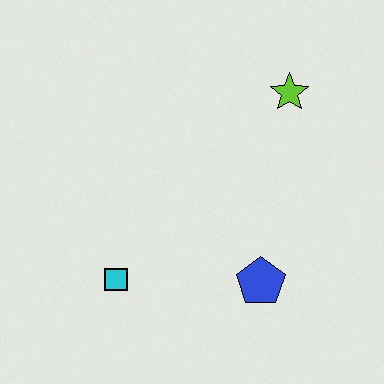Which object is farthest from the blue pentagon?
The lime star is farthest from the blue pentagon.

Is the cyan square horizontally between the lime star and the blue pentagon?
No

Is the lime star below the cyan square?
No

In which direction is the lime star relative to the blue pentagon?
The lime star is above the blue pentagon.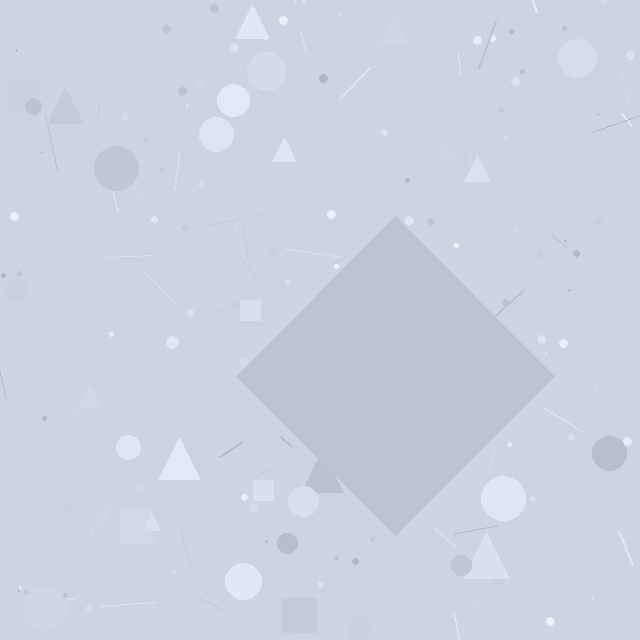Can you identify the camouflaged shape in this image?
The camouflaged shape is a diamond.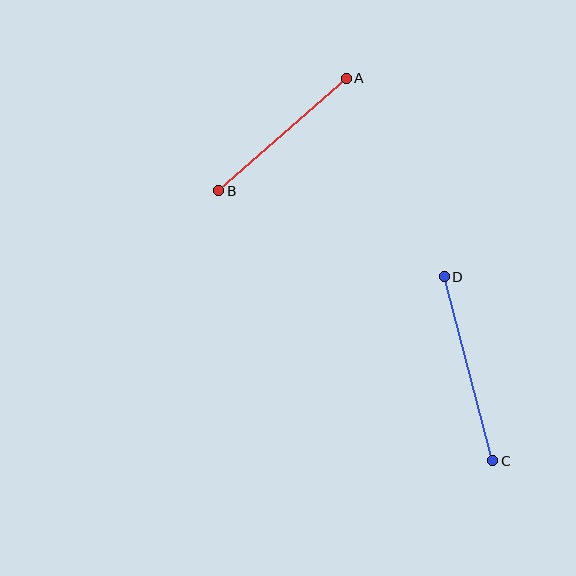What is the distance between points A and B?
The distance is approximately 170 pixels.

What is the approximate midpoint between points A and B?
The midpoint is at approximately (282, 135) pixels.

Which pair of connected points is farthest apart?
Points C and D are farthest apart.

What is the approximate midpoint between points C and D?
The midpoint is at approximately (469, 369) pixels.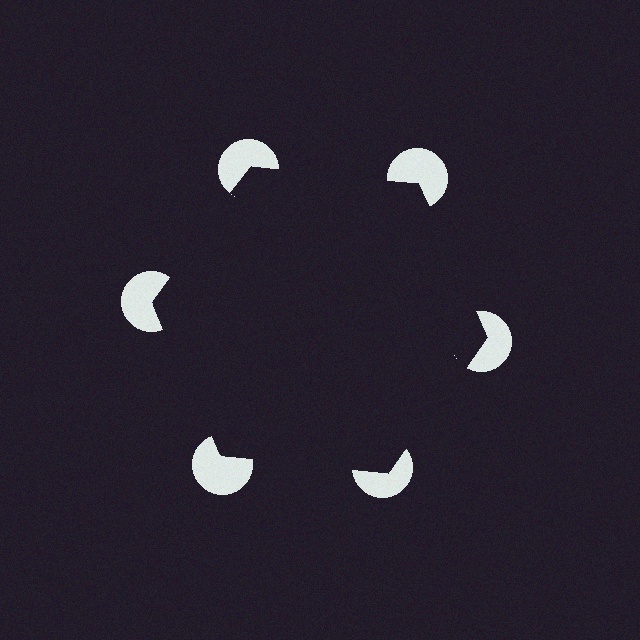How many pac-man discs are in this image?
There are 6 — one at each vertex of the illusory hexagon.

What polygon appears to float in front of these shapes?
An illusory hexagon — its edges are inferred from the aligned wedge cuts in the pac-man discs, not physically drawn.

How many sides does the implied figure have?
6 sides.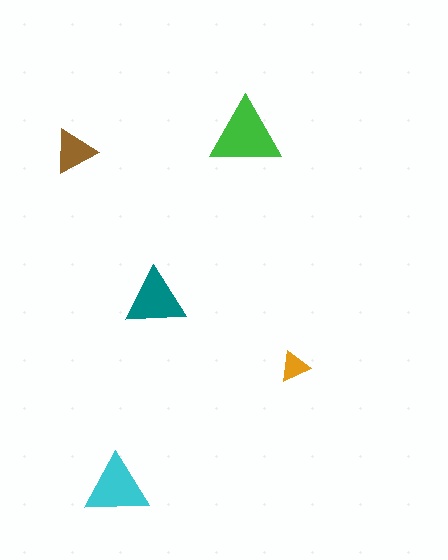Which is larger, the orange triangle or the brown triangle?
The brown one.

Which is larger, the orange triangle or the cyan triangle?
The cyan one.